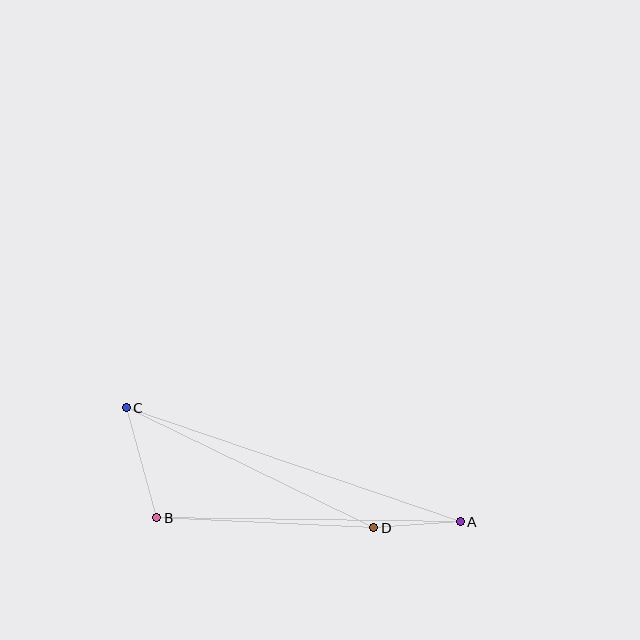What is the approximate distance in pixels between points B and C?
The distance between B and C is approximately 114 pixels.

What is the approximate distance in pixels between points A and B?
The distance between A and B is approximately 303 pixels.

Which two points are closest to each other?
Points A and D are closest to each other.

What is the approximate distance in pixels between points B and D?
The distance between B and D is approximately 217 pixels.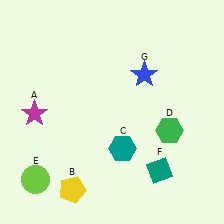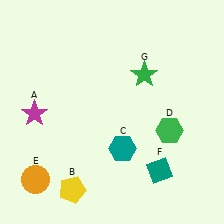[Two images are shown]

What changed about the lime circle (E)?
In Image 1, E is lime. In Image 2, it changed to orange.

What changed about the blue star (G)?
In Image 1, G is blue. In Image 2, it changed to green.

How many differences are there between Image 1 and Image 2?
There are 2 differences between the two images.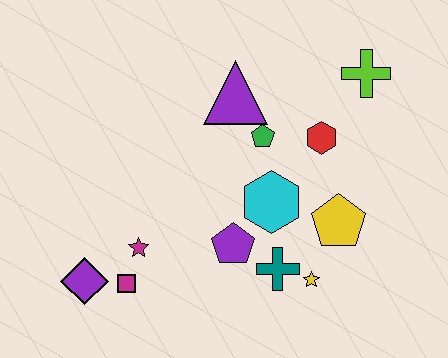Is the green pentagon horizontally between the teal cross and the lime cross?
No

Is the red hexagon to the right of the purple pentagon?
Yes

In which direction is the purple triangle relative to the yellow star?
The purple triangle is above the yellow star.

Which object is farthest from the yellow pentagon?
The purple diamond is farthest from the yellow pentagon.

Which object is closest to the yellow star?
The teal cross is closest to the yellow star.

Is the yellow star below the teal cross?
Yes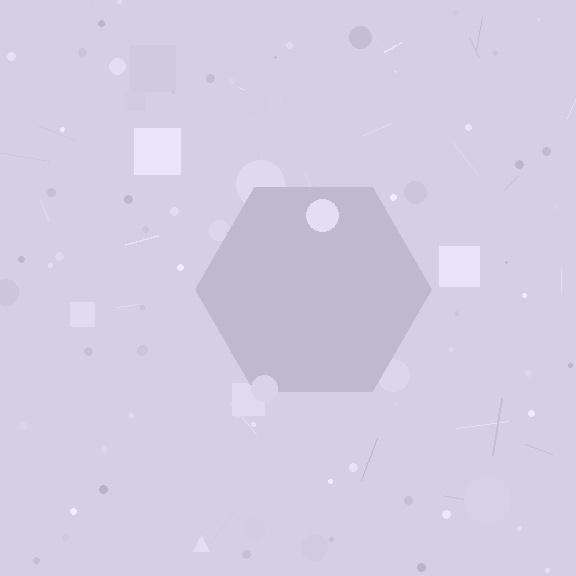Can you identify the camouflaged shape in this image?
The camouflaged shape is a hexagon.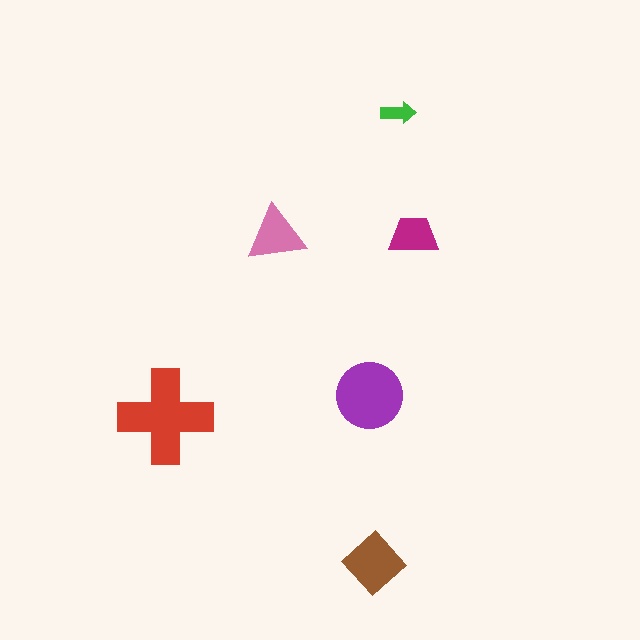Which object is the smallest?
The green arrow.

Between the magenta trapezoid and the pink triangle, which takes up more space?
The pink triangle.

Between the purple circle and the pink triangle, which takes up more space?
The purple circle.